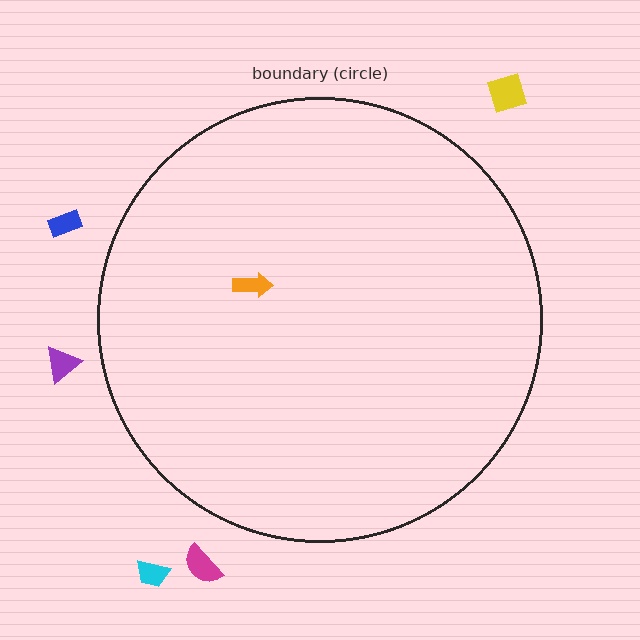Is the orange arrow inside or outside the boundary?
Inside.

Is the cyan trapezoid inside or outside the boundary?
Outside.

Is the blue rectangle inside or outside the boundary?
Outside.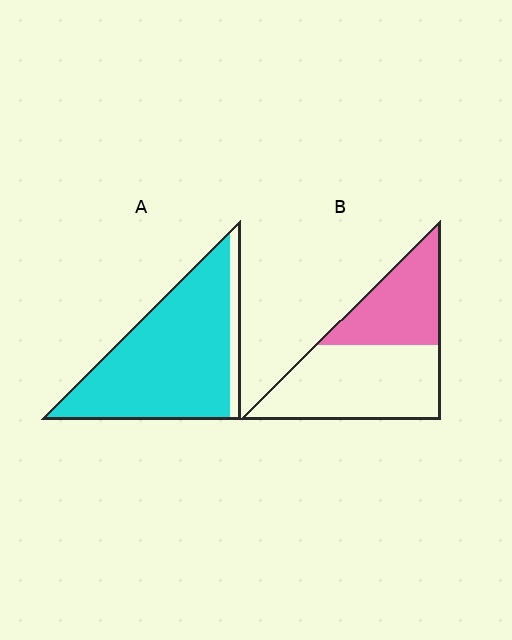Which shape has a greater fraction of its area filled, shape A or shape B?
Shape A.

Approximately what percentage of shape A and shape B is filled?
A is approximately 90% and B is approximately 40%.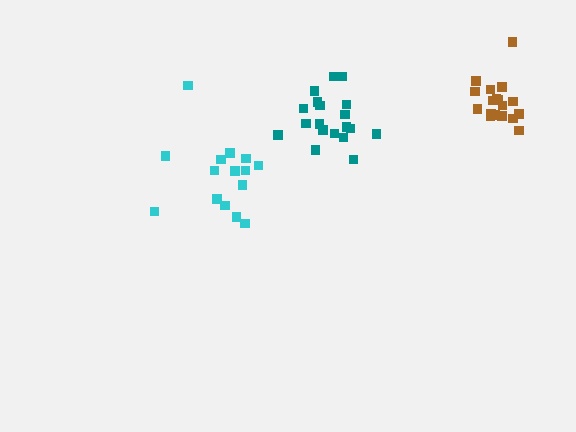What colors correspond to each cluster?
The clusters are colored: teal, cyan, brown.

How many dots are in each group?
Group 1: 19 dots, Group 2: 15 dots, Group 3: 18 dots (52 total).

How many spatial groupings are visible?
There are 3 spatial groupings.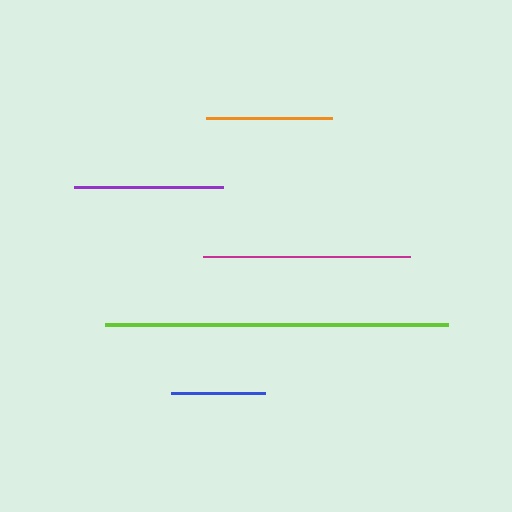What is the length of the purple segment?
The purple segment is approximately 148 pixels long.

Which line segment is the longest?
The lime line is the longest at approximately 343 pixels.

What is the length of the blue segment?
The blue segment is approximately 94 pixels long.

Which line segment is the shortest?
The blue line is the shortest at approximately 94 pixels.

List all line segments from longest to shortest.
From longest to shortest: lime, magenta, purple, orange, blue.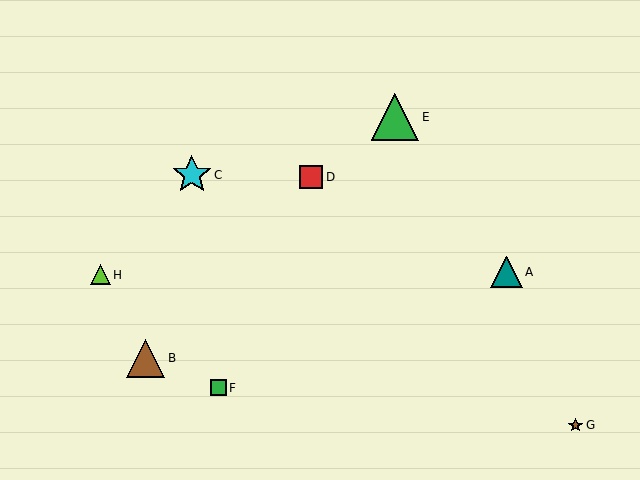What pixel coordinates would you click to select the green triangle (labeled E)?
Click at (395, 117) to select the green triangle E.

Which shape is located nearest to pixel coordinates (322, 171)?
The red square (labeled D) at (311, 177) is nearest to that location.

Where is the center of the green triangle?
The center of the green triangle is at (395, 117).